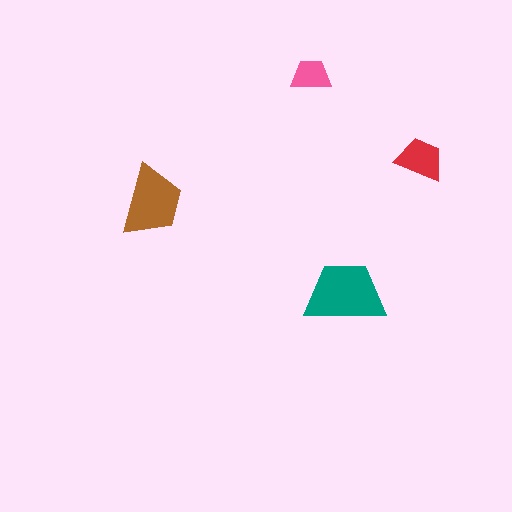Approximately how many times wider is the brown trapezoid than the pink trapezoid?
About 2 times wider.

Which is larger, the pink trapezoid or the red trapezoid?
The red one.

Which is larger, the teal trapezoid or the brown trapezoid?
The teal one.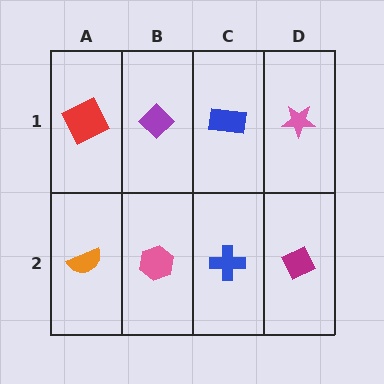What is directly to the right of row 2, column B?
A blue cross.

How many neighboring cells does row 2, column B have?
3.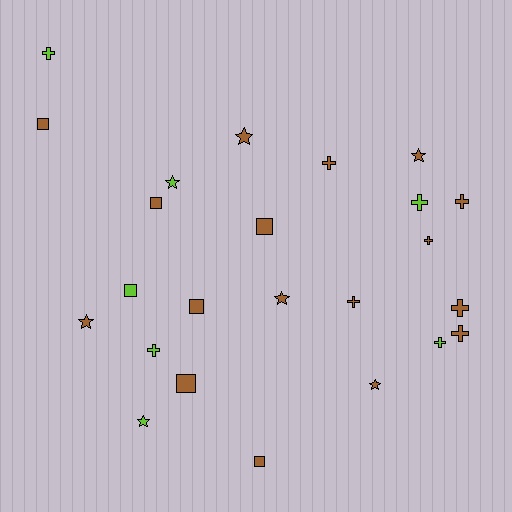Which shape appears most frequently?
Cross, with 10 objects.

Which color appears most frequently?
Brown, with 17 objects.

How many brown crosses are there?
There are 6 brown crosses.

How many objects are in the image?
There are 24 objects.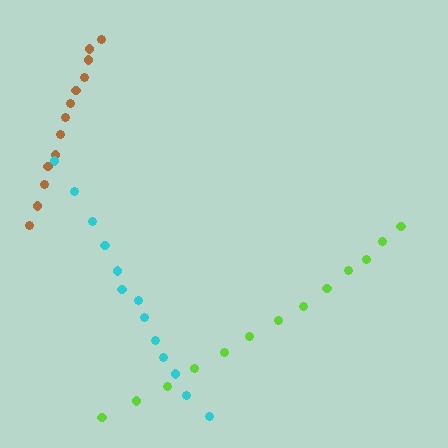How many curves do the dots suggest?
There are 3 distinct paths.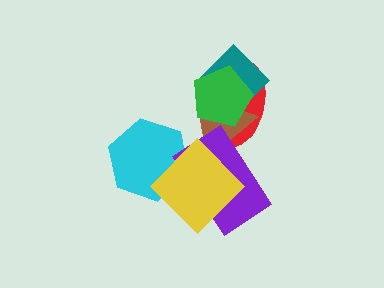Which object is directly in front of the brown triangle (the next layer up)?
The purple rectangle is directly in front of the brown triangle.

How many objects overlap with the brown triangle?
5 objects overlap with the brown triangle.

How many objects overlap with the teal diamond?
3 objects overlap with the teal diamond.